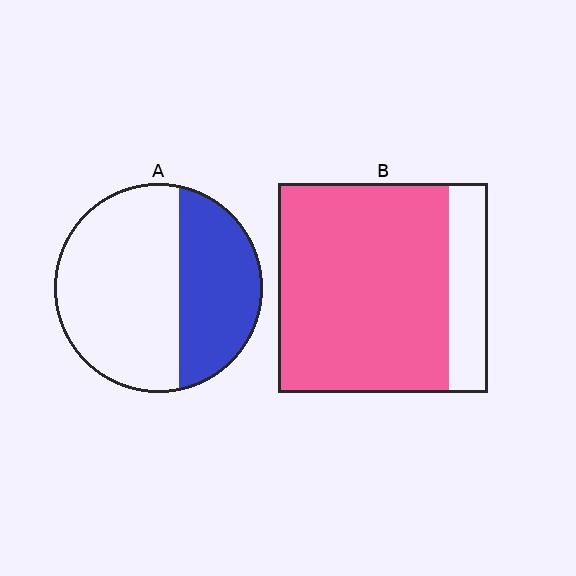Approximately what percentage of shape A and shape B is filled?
A is approximately 40% and B is approximately 80%.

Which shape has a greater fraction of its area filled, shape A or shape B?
Shape B.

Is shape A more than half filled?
No.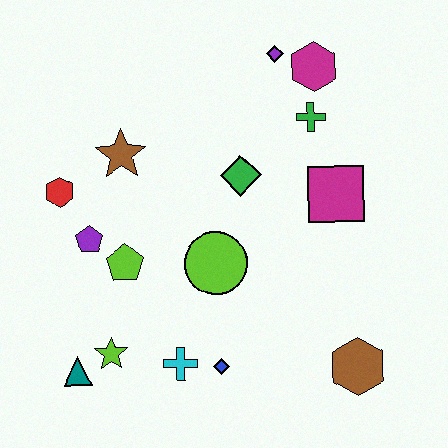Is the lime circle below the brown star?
Yes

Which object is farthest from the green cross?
The teal triangle is farthest from the green cross.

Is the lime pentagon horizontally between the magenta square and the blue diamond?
No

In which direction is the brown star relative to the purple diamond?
The brown star is to the left of the purple diamond.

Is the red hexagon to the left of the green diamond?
Yes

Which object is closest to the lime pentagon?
The purple pentagon is closest to the lime pentagon.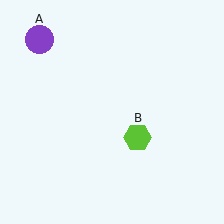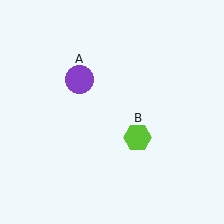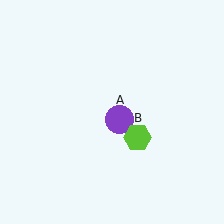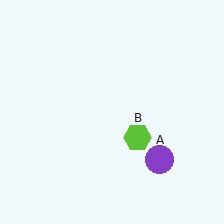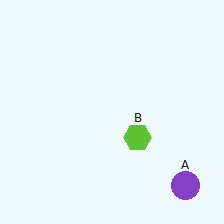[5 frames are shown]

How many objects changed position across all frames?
1 object changed position: purple circle (object A).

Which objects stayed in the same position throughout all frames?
Lime hexagon (object B) remained stationary.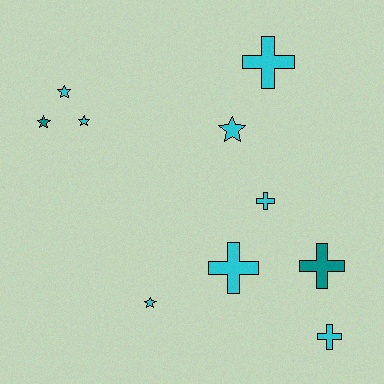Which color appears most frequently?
Cyan, with 8 objects.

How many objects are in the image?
There are 10 objects.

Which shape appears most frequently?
Cross, with 5 objects.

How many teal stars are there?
There is 1 teal star.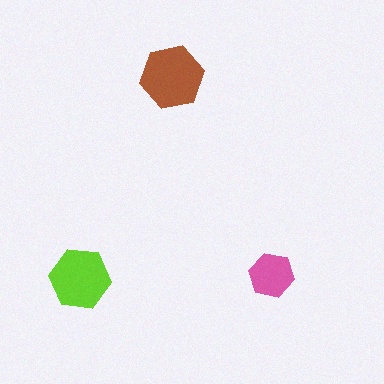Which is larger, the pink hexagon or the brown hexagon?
The brown one.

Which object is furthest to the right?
The pink hexagon is rightmost.